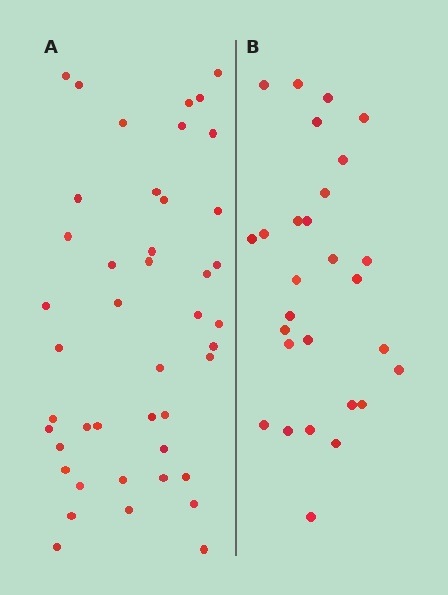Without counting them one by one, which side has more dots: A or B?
Region A (the left region) has more dots.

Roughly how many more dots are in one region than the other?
Region A has approximately 15 more dots than region B.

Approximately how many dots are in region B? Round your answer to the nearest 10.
About 30 dots. (The exact count is 28, which rounds to 30.)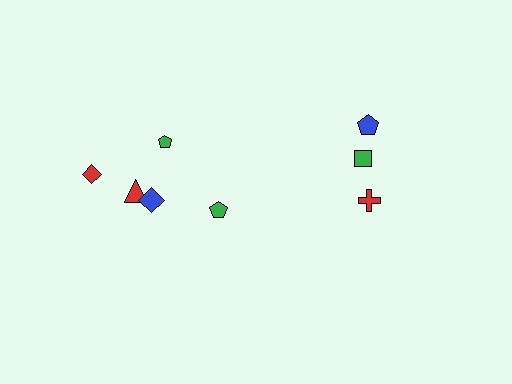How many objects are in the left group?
There are 5 objects.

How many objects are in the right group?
There are 3 objects.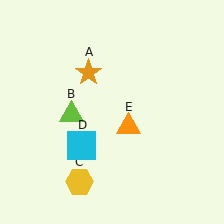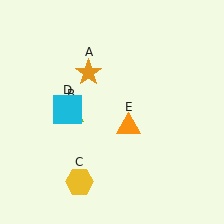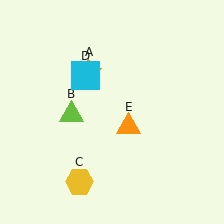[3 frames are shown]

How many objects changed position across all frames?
1 object changed position: cyan square (object D).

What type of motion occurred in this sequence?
The cyan square (object D) rotated clockwise around the center of the scene.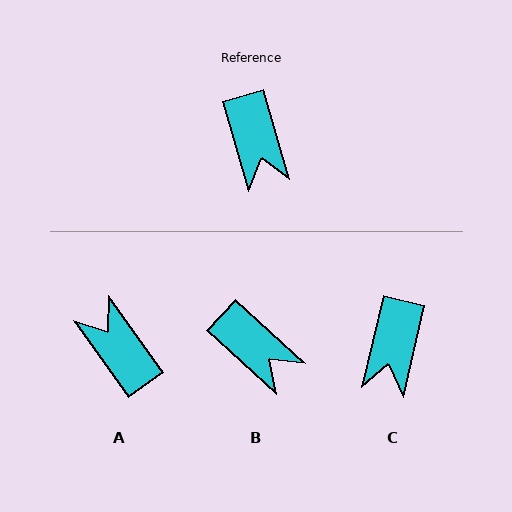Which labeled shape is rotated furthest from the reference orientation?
A, about 161 degrees away.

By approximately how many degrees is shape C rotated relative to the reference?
Approximately 30 degrees clockwise.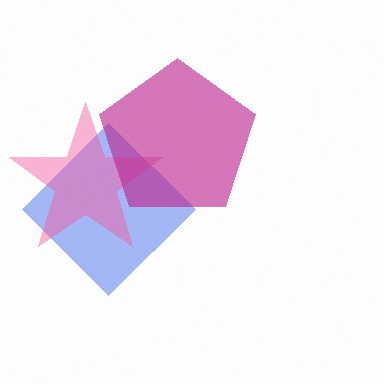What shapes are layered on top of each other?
The layered shapes are: a blue diamond, a pink star, a magenta pentagon.